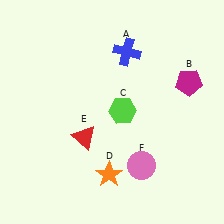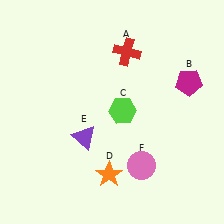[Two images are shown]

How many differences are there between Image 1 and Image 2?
There are 2 differences between the two images.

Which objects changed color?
A changed from blue to red. E changed from red to purple.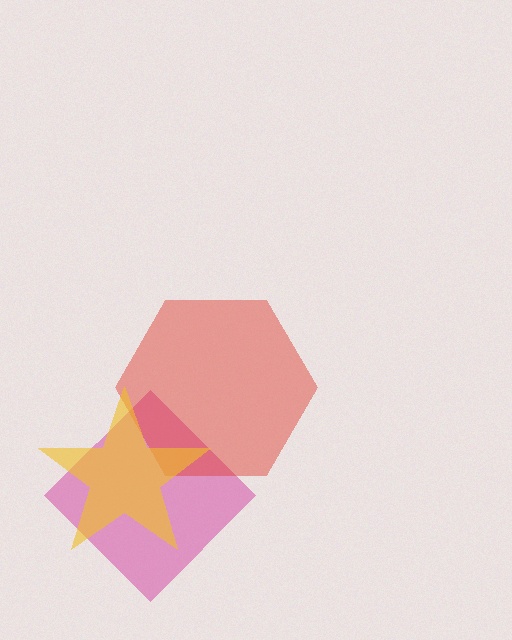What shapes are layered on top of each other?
The layered shapes are: a magenta diamond, a red hexagon, a yellow star.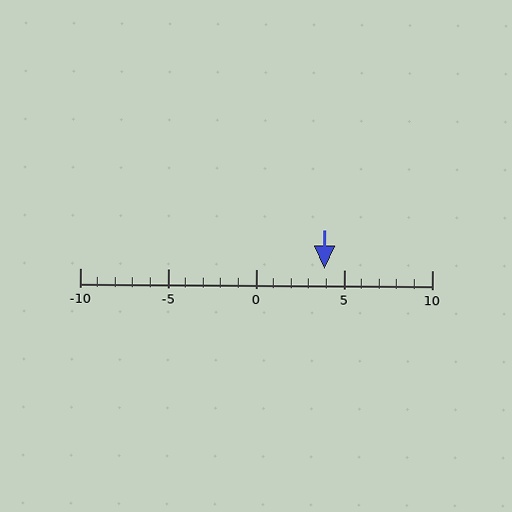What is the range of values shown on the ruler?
The ruler shows values from -10 to 10.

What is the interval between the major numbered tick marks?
The major tick marks are spaced 5 units apart.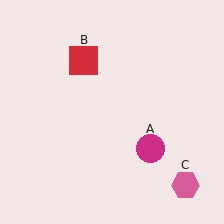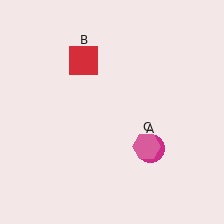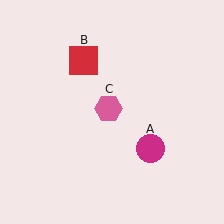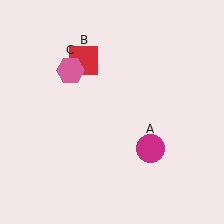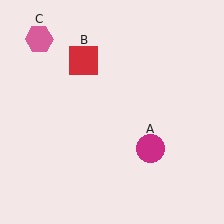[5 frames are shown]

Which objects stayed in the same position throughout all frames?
Magenta circle (object A) and red square (object B) remained stationary.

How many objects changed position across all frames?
1 object changed position: pink hexagon (object C).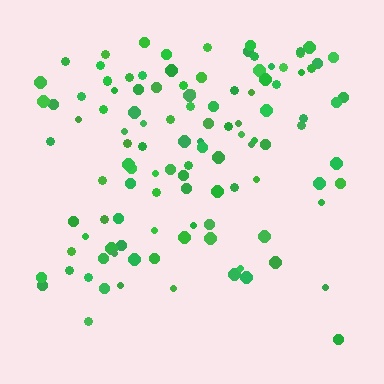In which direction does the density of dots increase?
From bottom to top, with the top side densest.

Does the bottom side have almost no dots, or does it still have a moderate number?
Still a moderate number, just noticeably fewer than the top.